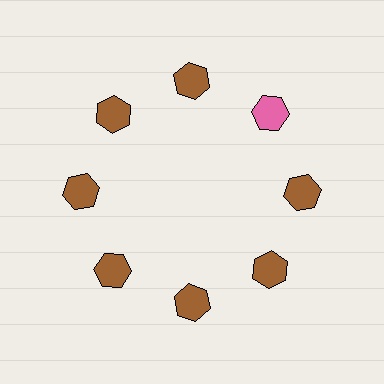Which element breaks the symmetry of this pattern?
The pink hexagon at roughly the 2 o'clock position breaks the symmetry. All other shapes are brown hexagons.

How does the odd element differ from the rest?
It has a different color: pink instead of brown.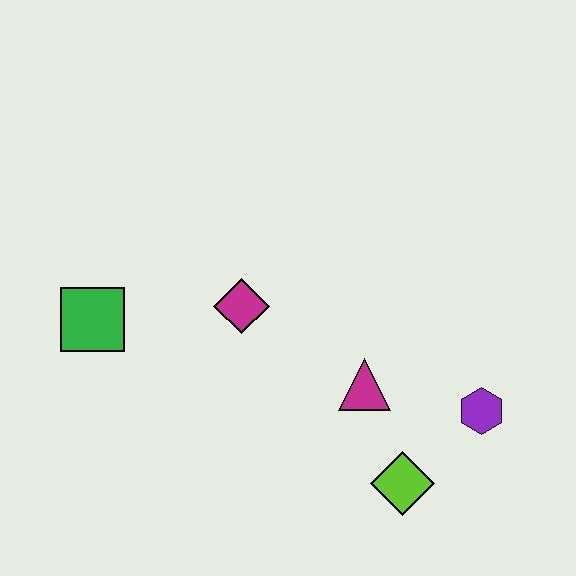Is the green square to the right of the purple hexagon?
No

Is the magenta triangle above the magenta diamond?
No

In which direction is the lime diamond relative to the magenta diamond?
The lime diamond is below the magenta diamond.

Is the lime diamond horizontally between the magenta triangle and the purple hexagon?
Yes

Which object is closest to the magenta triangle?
The lime diamond is closest to the magenta triangle.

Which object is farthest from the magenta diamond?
The purple hexagon is farthest from the magenta diamond.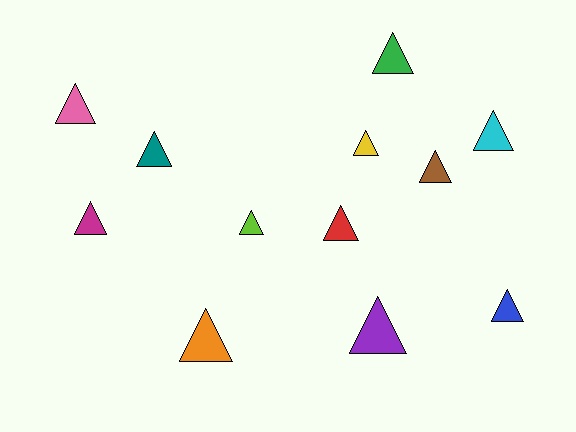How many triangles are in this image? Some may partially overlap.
There are 12 triangles.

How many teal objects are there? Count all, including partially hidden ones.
There is 1 teal object.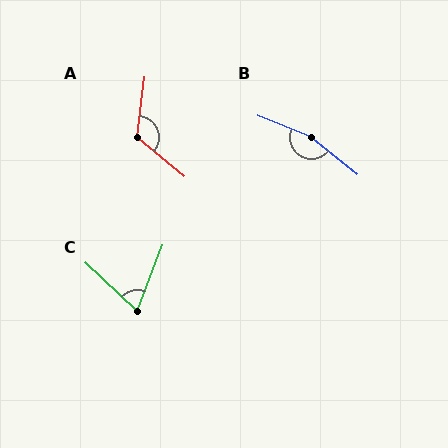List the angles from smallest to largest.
C (68°), A (123°), B (163°).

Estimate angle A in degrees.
Approximately 123 degrees.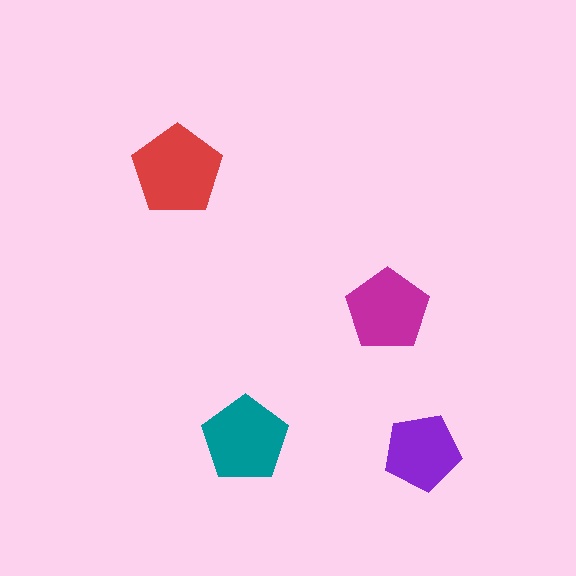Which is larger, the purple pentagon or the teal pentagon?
The teal one.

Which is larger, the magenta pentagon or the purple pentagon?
The magenta one.